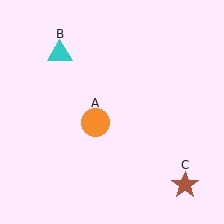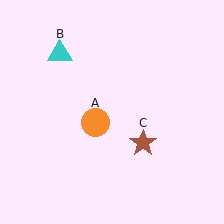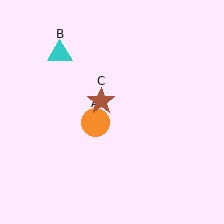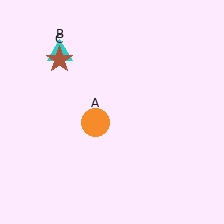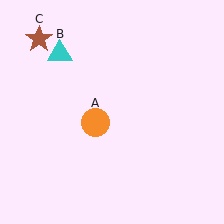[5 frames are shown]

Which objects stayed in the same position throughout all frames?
Orange circle (object A) and cyan triangle (object B) remained stationary.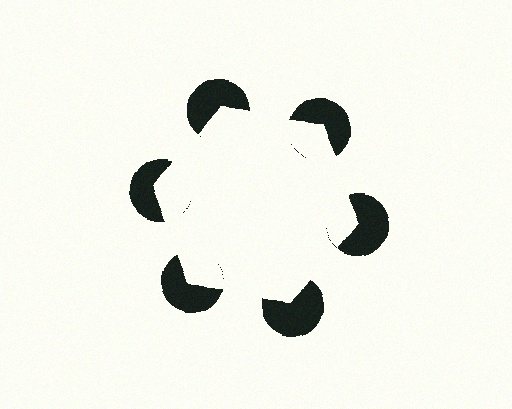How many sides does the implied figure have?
6 sides.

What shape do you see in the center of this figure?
An illusory hexagon — its edges are inferred from the aligned wedge cuts in the pac-man discs, not physically drawn.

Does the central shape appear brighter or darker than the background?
It typically appears slightly brighter than the background, even though no actual brightness change is drawn.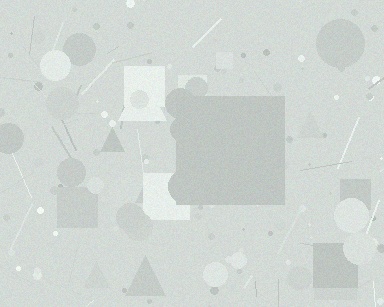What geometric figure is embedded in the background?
A square is embedded in the background.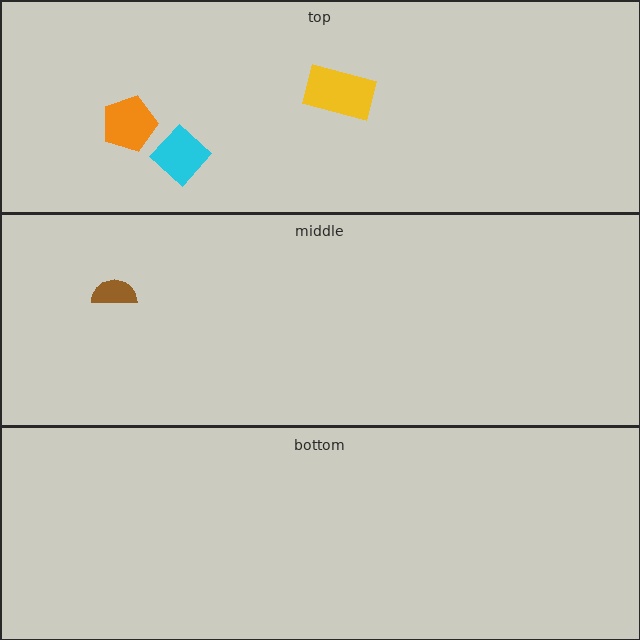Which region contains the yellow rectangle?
The top region.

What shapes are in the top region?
The yellow rectangle, the orange pentagon, the cyan diamond.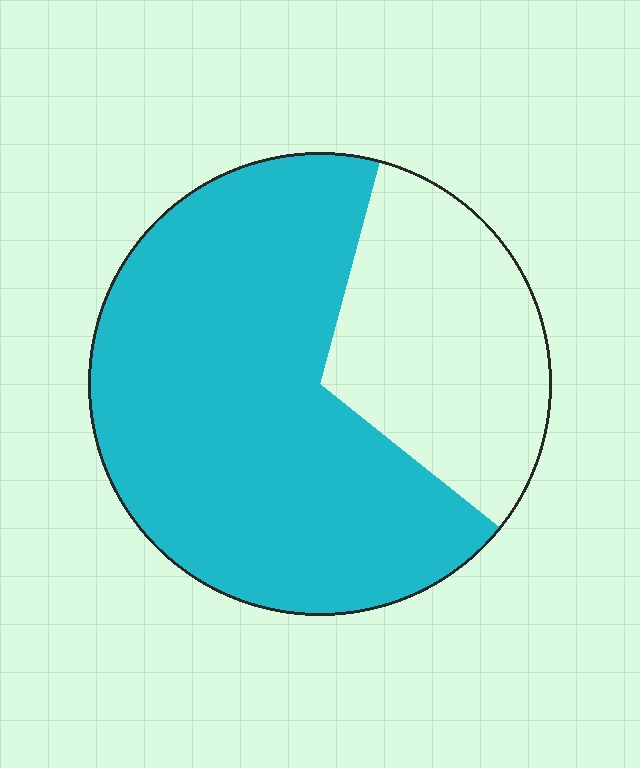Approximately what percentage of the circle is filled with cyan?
Approximately 70%.